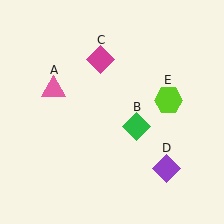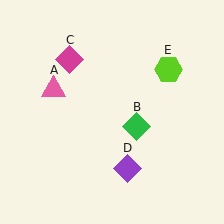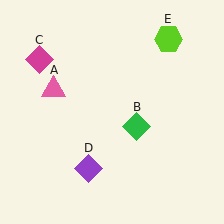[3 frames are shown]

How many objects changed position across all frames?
3 objects changed position: magenta diamond (object C), purple diamond (object D), lime hexagon (object E).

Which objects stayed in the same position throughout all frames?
Pink triangle (object A) and green diamond (object B) remained stationary.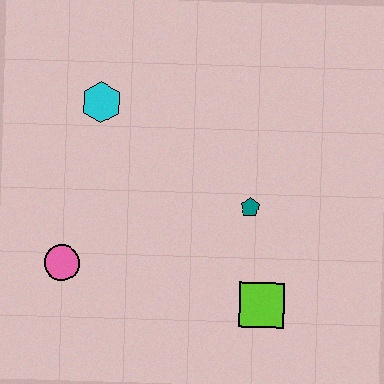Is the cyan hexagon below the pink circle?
No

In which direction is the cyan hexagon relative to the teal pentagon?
The cyan hexagon is to the left of the teal pentagon.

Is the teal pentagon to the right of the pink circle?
Yes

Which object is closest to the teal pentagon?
The lime square is closest to the teal pentagon.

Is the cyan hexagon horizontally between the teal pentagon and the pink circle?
Yes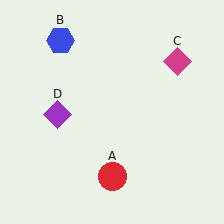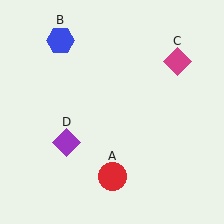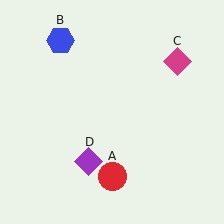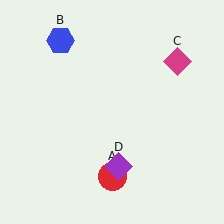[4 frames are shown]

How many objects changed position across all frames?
1 object changed position: purple diamond (object D).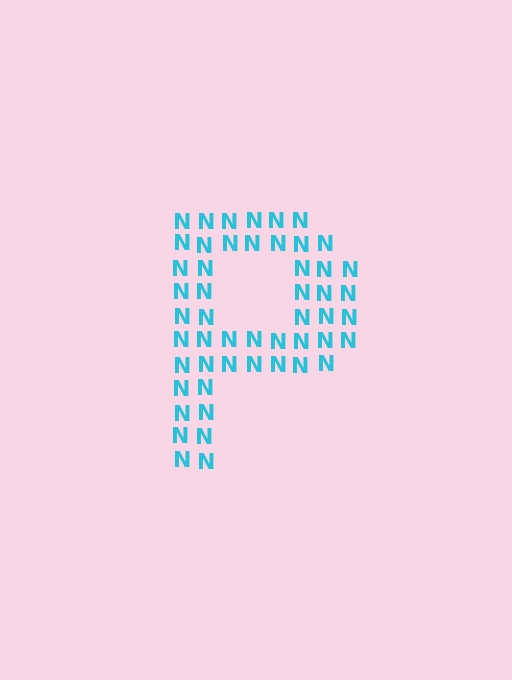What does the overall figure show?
The overall figure shows the letter P.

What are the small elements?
The small elements are letter N's.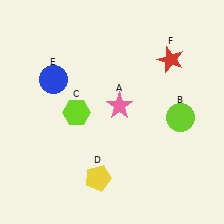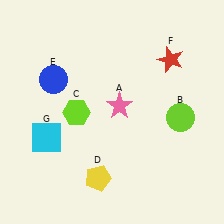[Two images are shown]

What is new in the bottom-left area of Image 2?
A cyan square (G) was added in the bottom-left area of Image 2.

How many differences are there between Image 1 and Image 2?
There is 1 difference between the two images.